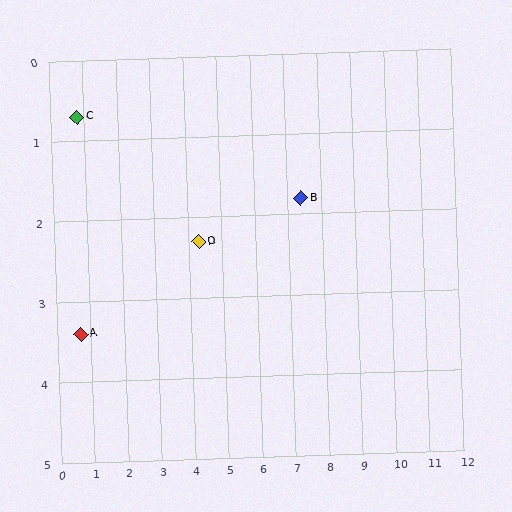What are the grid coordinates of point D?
Point D is at approximately (4.3, 2.3).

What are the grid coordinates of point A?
Point A is at approximately (0.7, 3.4).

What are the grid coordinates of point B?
Point B is at approximately (7.4, 1.8).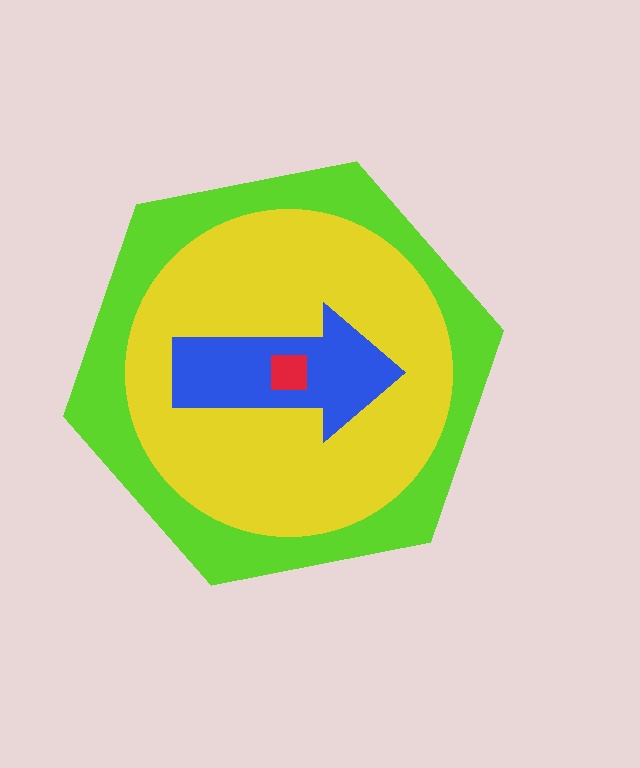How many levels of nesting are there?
4.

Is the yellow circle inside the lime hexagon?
Yes.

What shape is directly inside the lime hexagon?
The yellow circle.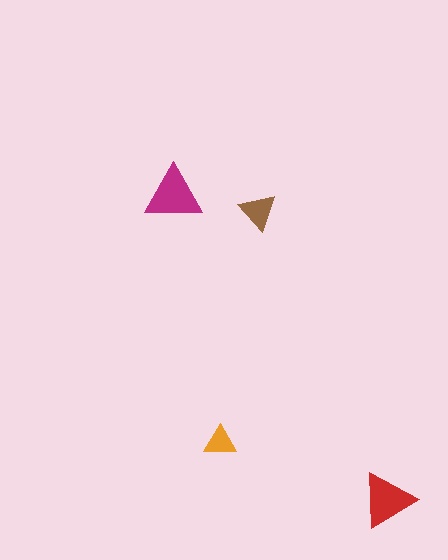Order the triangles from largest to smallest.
the magenta one, the red one, the brown one, the orange one.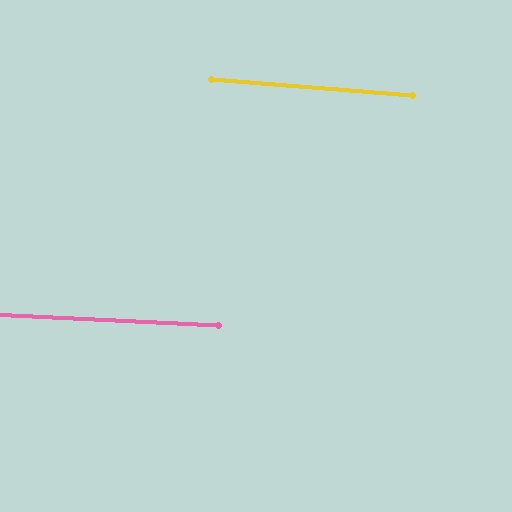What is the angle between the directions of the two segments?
Approximately 2 degrees.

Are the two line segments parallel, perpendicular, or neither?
Parallel — their directions differ by only 1.8°.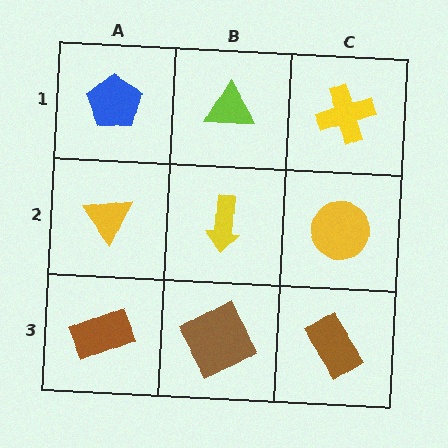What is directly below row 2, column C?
A brown rectangle.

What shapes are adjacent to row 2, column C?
A yellow cross (row 1, column C), a brown rectangle (row 3, column C), a yellow arrow (row 2, column B).